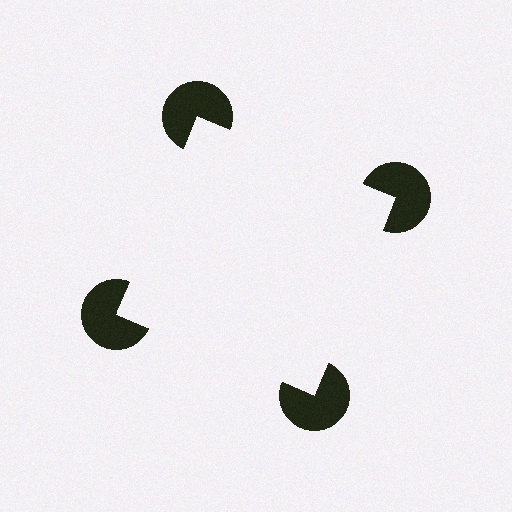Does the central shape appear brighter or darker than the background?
It typically appears slightly brighter than the background, even though no actual brightness change is drawn.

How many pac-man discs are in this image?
There are 4 — one at each vertex of the illusory square.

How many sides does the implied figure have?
4 sides.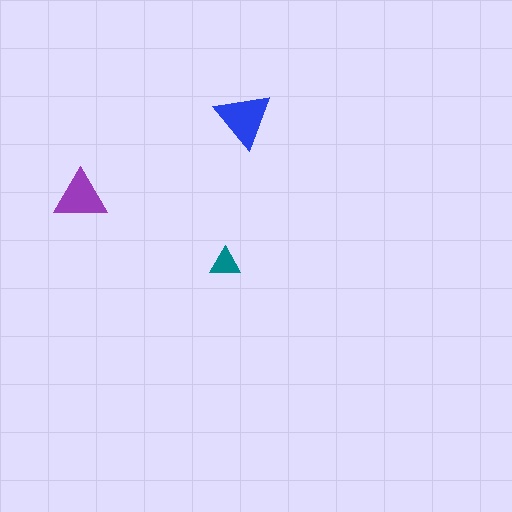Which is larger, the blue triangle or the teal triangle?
The blue one.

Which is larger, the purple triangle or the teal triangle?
The purple one.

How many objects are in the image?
There are 3 objects in the image.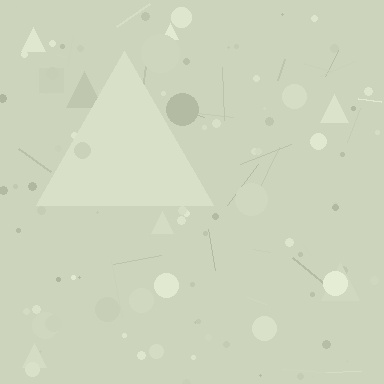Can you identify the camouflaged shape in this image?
The camouflaged shape is a triangle.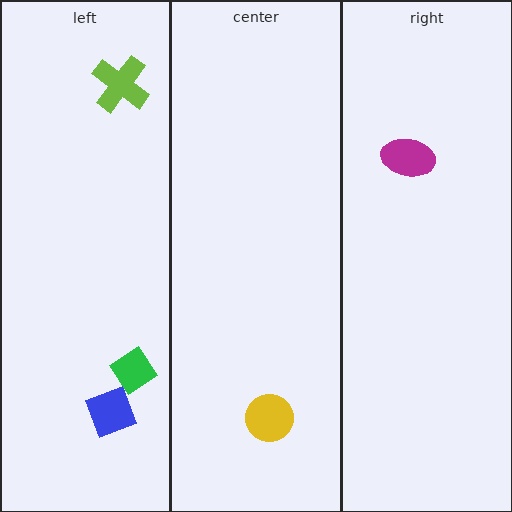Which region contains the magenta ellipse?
The right region.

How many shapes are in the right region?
1.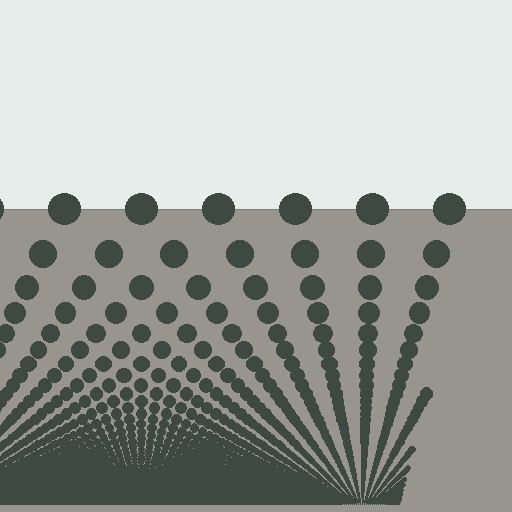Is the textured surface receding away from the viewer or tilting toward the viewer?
The surface appears to tilt toward the viewer. Texture elements get larger and sparser toward the top.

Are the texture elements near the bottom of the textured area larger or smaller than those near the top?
Smaller. The gradient is inverted — elements near the bottom are smaller and denser.